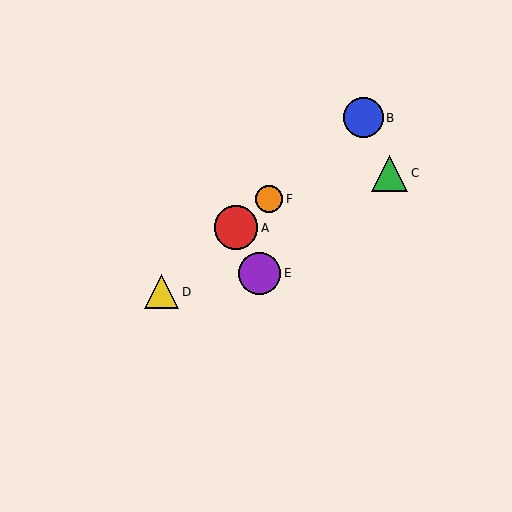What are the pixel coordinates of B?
Object B is at (363, 118).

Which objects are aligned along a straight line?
Objects A, B, D, F are aligned along a straight line.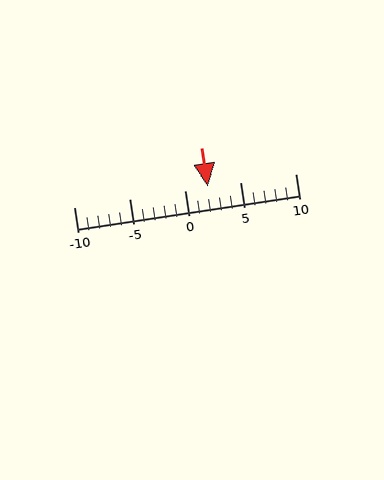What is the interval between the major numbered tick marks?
The major tick marks are spaced 5 units apart.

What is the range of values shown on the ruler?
The ruler shows values from -10 to 10.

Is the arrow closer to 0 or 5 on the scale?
The arrow is closer to 0.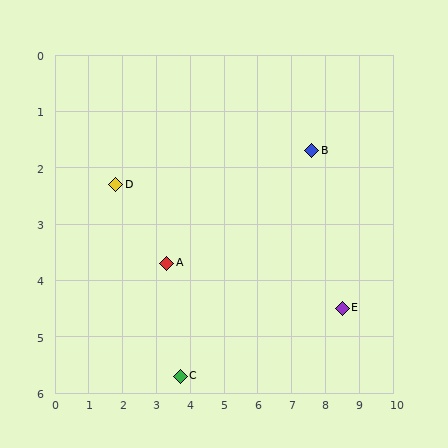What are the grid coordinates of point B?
Point B is at approximately (7.6, 1.7).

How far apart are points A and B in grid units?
Points A and B are about 4.7 grid units apart.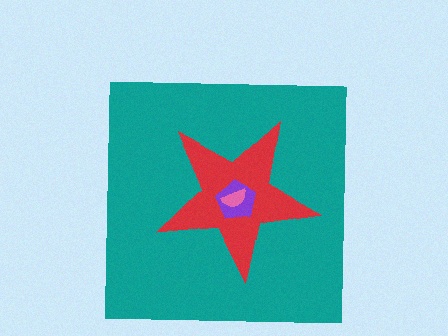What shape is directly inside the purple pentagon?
The pink semicircle.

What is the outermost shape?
The teal square.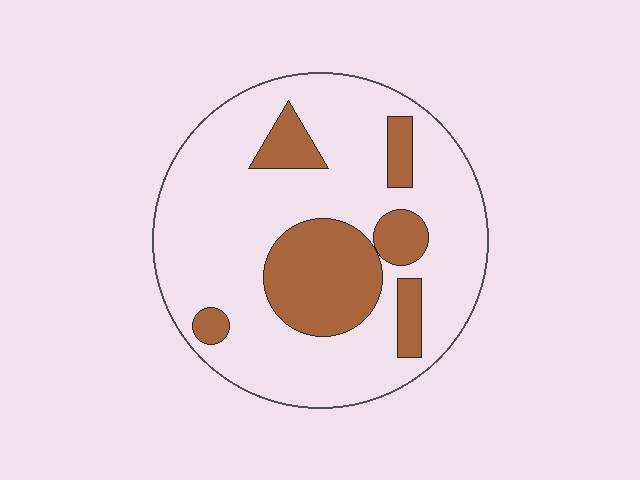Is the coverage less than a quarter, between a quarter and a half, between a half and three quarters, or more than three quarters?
Less than a quarter.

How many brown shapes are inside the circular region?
6.